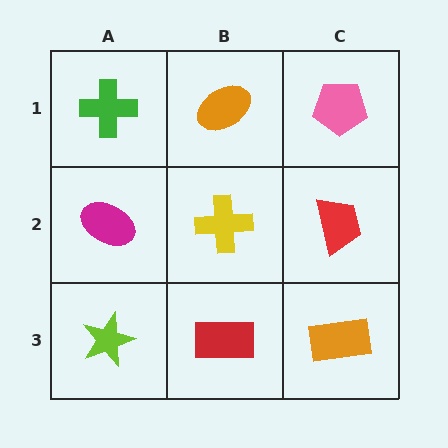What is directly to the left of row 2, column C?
A yellow cross.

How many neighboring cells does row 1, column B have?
3.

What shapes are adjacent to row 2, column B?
An orange ellipse (row 1, column B), a red rectangle (row 3, column B), a magenta ellipse (row 2, column A), a red trapezoid (row 2, column C).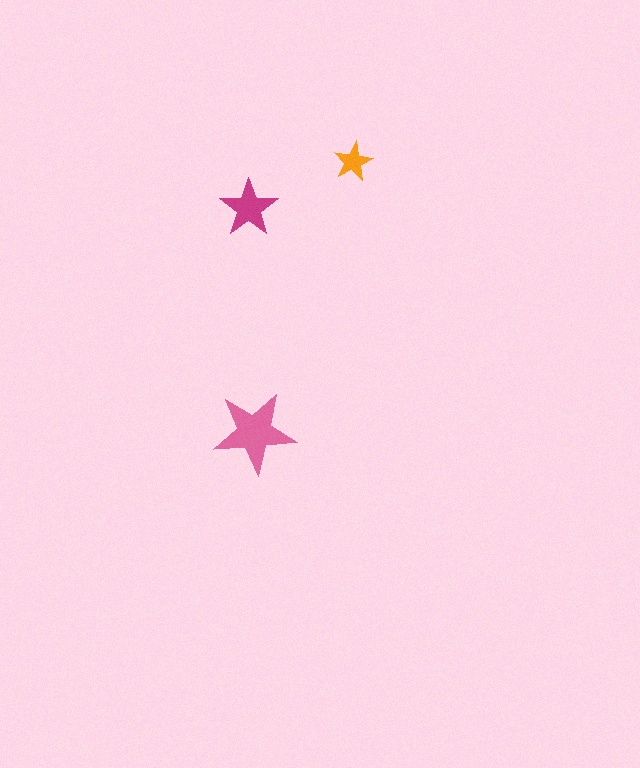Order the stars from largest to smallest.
the pink one, the magenta one, the orange one.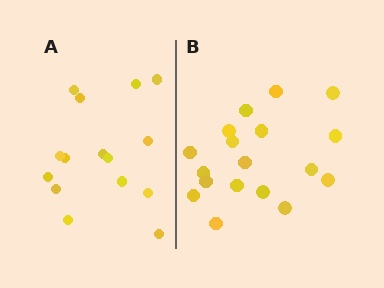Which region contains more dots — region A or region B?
Region B (the right region) has more dots.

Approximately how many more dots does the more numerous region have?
Region B has just a few more — roughly 2 or 3 more dots than region A.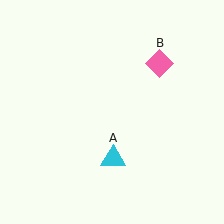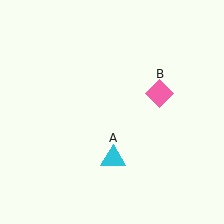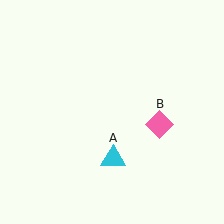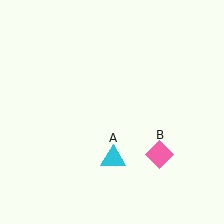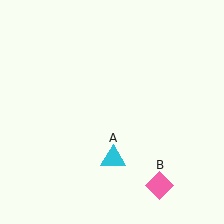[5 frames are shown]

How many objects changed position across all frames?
1 object changed position: pink diamond (object B).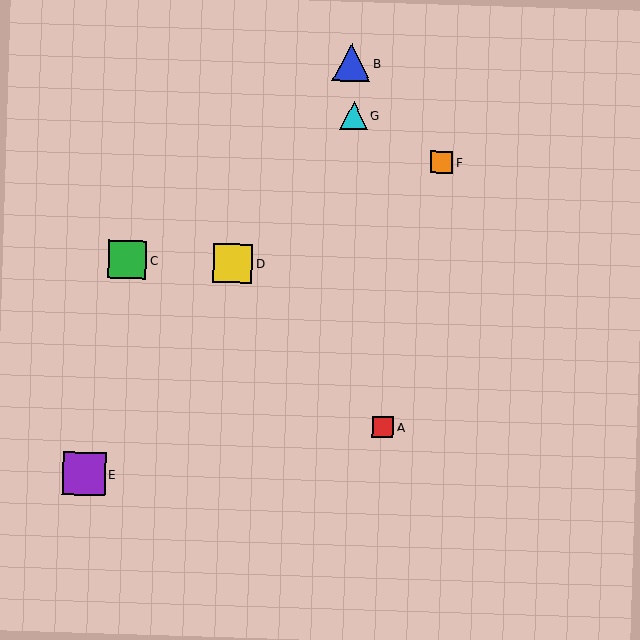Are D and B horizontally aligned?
No, D is at y≈263 and B is at y≈62.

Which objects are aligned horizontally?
Objects C, D are aligned horizontally.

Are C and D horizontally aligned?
Yes, both are at y≈260.